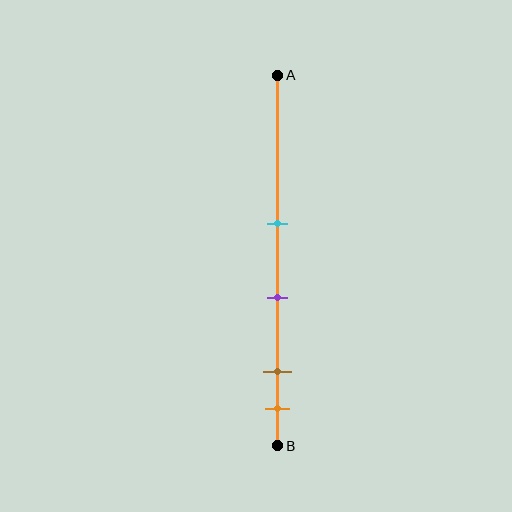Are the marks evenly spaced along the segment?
No, the marks are not evenly spaced.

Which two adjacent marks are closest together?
The brown and orange marks are the closest adjacent pair.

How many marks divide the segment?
There are 4 marks dividing the segment.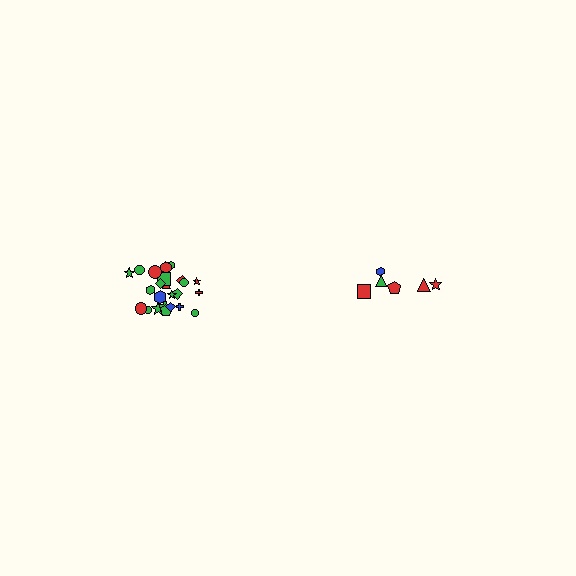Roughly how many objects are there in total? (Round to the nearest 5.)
Roughly 30 objects in total.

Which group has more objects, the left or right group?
The left group.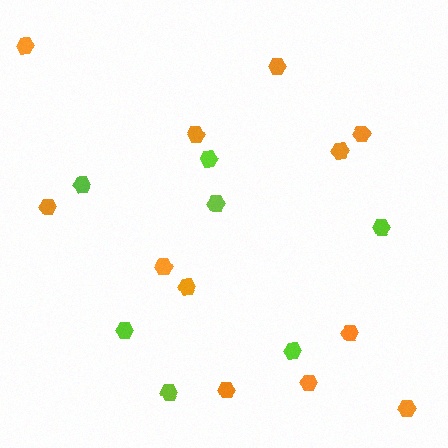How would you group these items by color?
There are 2 groups: one group of lime hexagons (7) and one group of orange hexagons (12).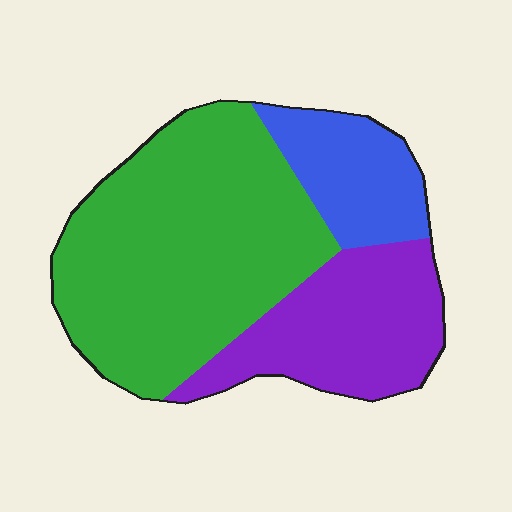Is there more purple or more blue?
Purple.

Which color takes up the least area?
Blue, at roughly 15%.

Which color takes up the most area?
Green, at roughly 55%.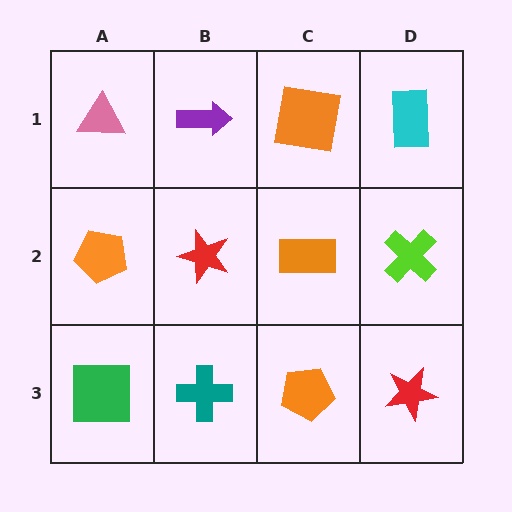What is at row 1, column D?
A cyan rectangle.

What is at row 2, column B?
A red star.